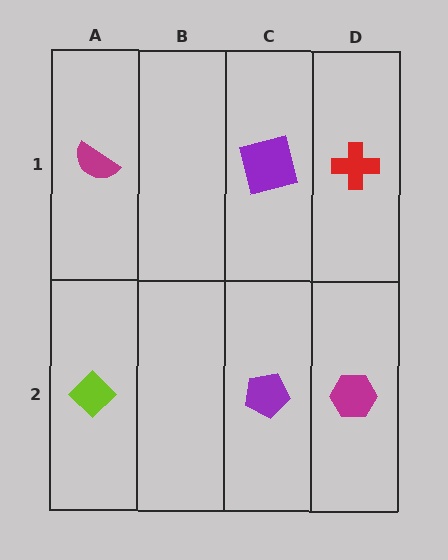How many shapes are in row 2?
3 shapes.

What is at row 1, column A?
A magenta semicircle.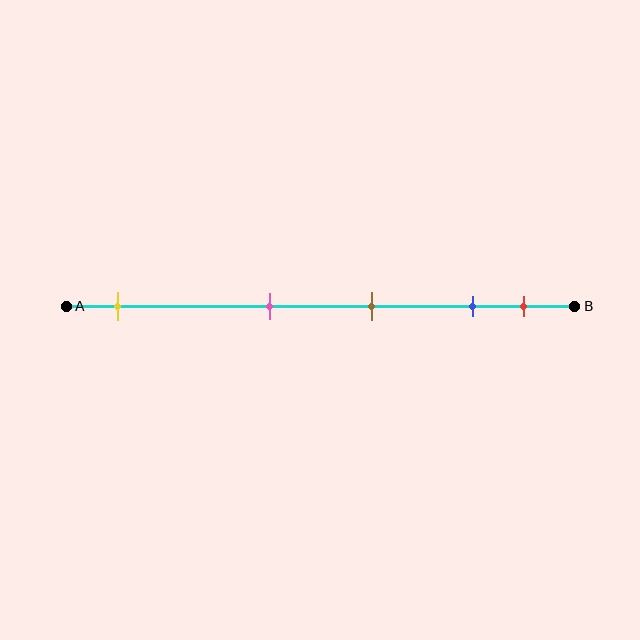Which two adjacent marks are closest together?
The blue and red marks are the closest adjacent pair.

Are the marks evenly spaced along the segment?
No, the marks are not evenly spaced.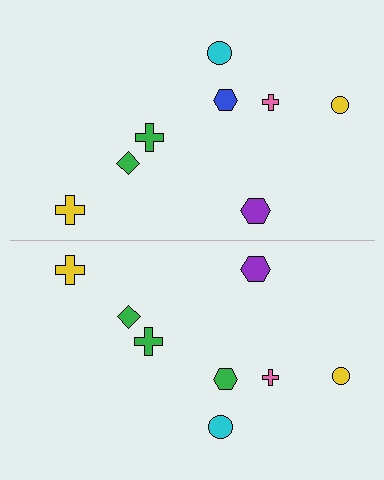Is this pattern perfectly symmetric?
No, the pattern is not perfectly symmetric. The green hexagon on the bottom side breaks the symmetry — its mirror counterpart is blue.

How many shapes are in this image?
There are 16 shapes in this image.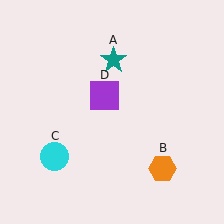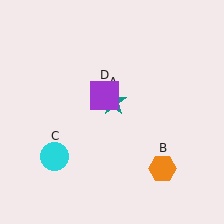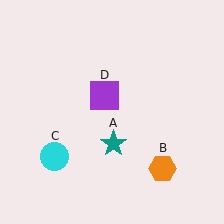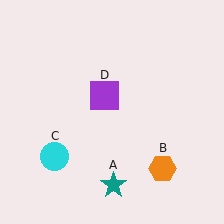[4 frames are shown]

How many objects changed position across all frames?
1 object changed position: teal star (object A).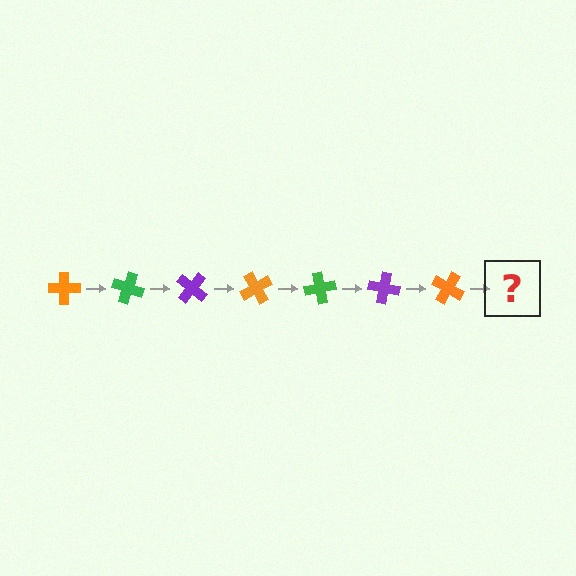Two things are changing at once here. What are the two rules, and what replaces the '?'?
The two rules are that it rotates 20 degrees each step and the color cycles through orange, green, and purple. The '?' should be a green cross, rotated 140 degrees from the start.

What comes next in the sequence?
The next element should be a green cross, rotated 140 degrees from the start.